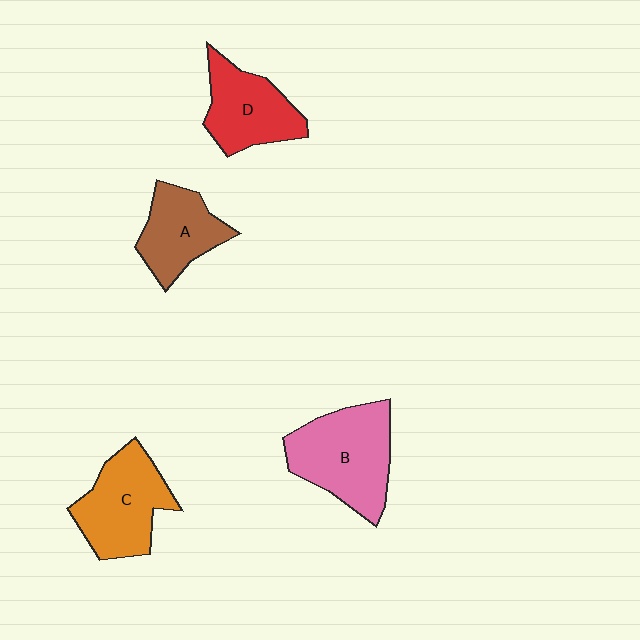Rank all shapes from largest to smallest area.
From largest to smallest: B (pink), C (orange), D (red), A (brown).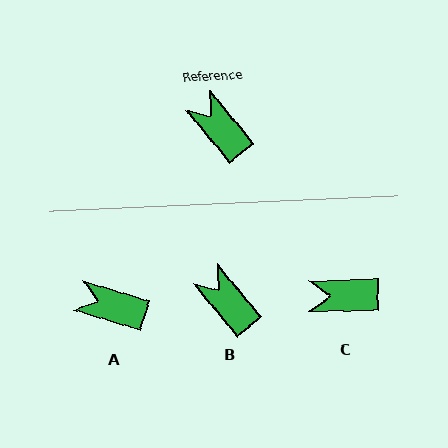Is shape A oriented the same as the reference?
No, it is off by about 33 degrees.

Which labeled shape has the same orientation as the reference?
B.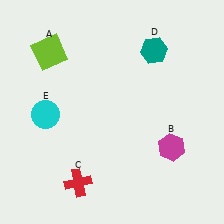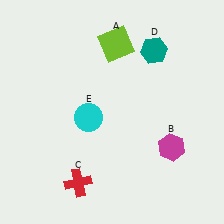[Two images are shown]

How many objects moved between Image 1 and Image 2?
2 objects moved between the two images.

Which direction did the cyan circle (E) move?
The cyan circle (E) moved right.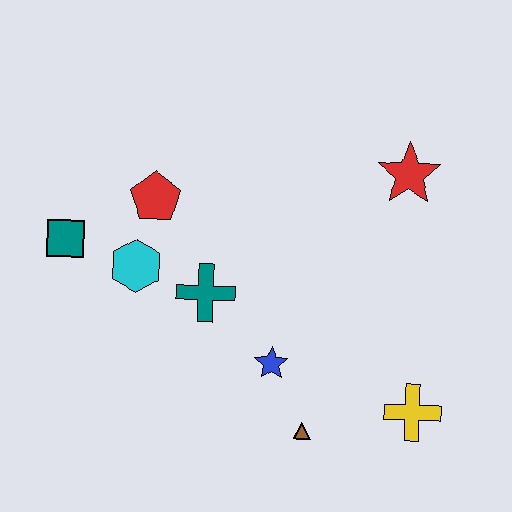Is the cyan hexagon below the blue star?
No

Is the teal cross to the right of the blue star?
No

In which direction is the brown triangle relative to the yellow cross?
The brown triangle is to the left of the yellow cross.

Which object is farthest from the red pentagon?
The yellow cross is farthest from the red pentagon.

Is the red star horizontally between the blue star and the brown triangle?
No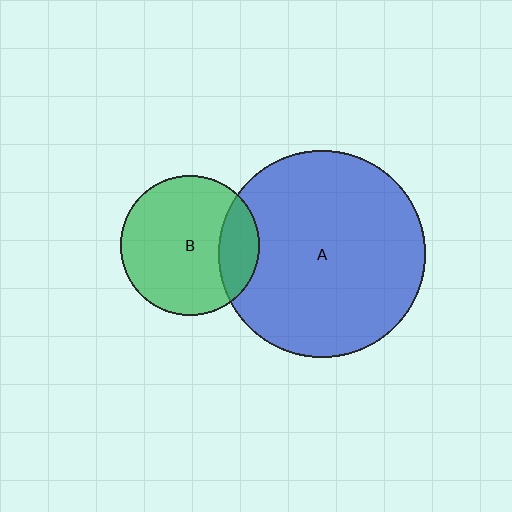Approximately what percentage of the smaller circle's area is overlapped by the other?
Approximately 20%.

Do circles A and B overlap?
Yes.